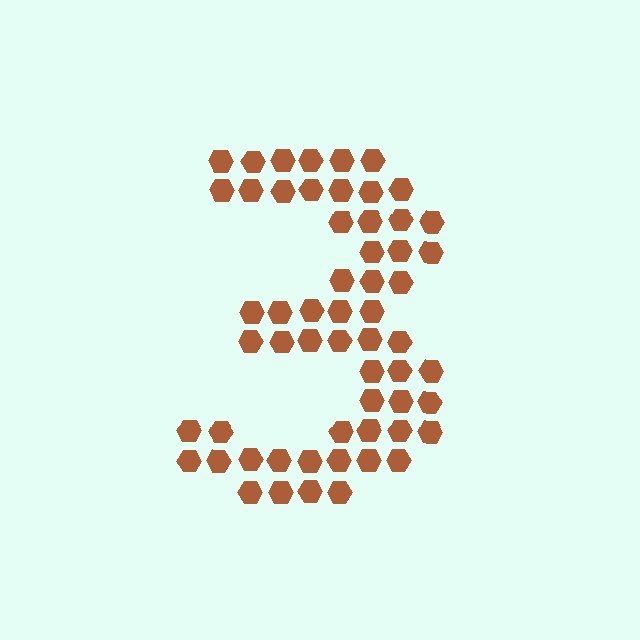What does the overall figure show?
The overall figure shows the digit 3.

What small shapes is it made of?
It is made of small hexagons.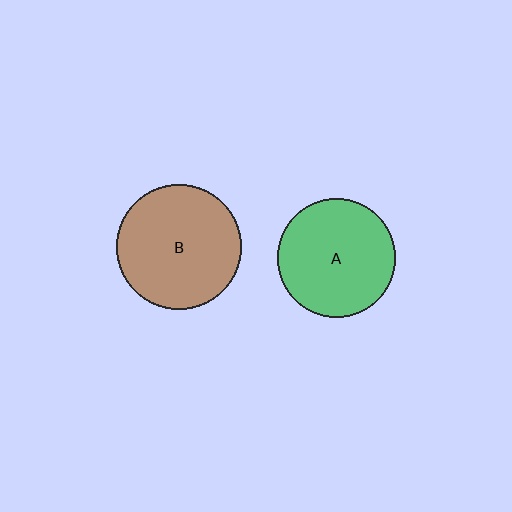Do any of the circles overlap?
No, none of the circles overlap.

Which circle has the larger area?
Circle B (brown).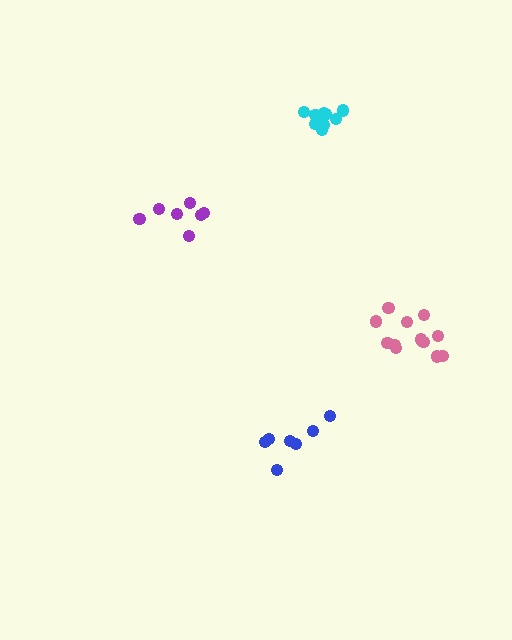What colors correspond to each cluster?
The clusters are colored: blue, pink, cyan, purple.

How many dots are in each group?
Group 1: 7 dots, Group 2: 12 dots, Group 3: 11 dots, Group 4: 7 dots (37 total).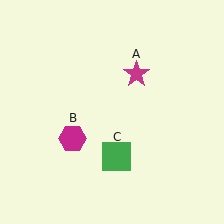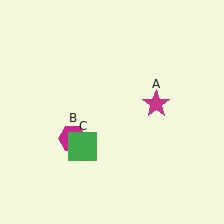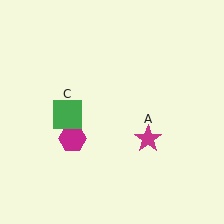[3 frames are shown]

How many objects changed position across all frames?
2 objects changed position: magenta star (object A), green square (object C).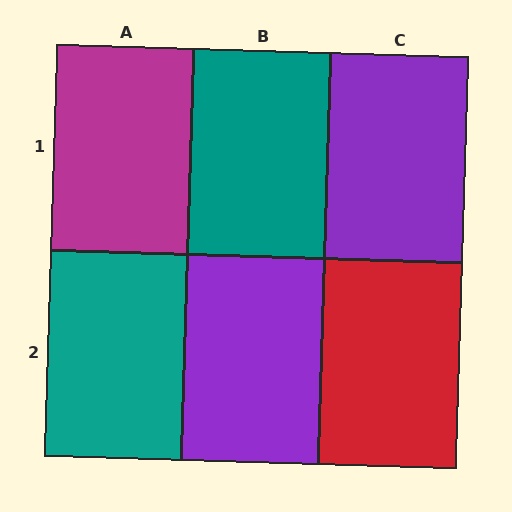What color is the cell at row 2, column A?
Teal.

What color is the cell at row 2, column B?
Purple.